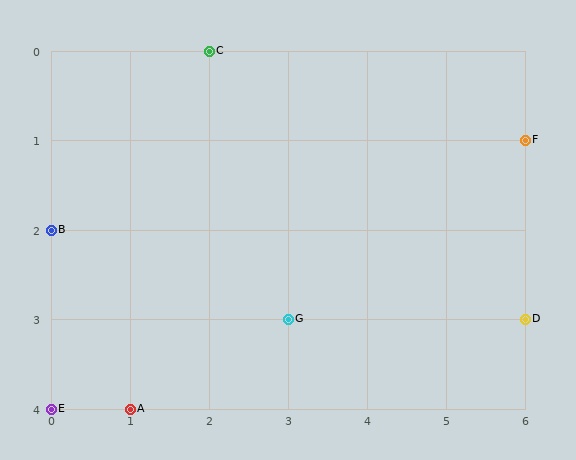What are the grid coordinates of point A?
Point A is at grid coordinates (1, 4).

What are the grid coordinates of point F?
Point F is at grid coordinates (6, 1).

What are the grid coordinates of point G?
Point G is at grid coordinates (3, 3).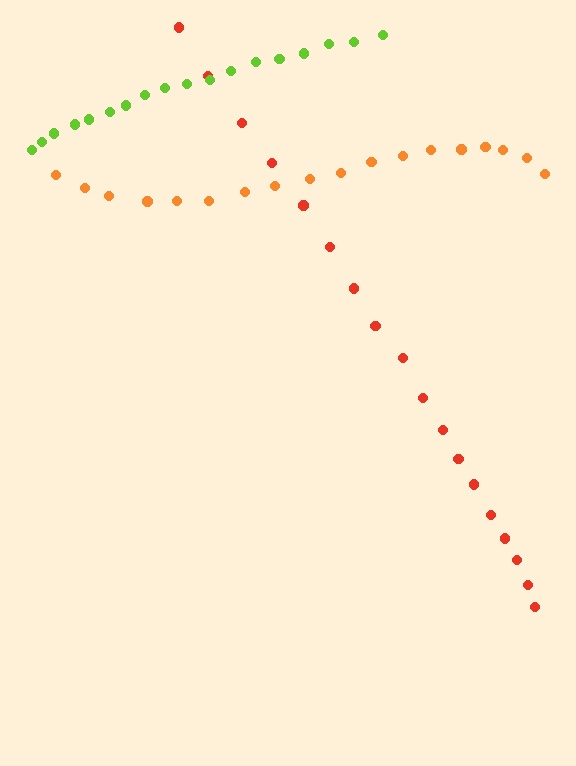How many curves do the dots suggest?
There are 3 distinct paths.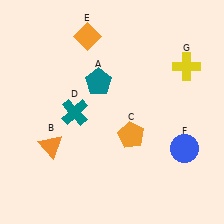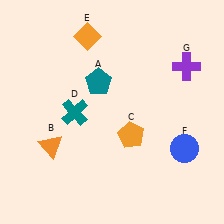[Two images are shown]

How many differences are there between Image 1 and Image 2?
There is 1 difference between the two images.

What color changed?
The cross (G) changed from yellow in Image 1 to purple in Image 2.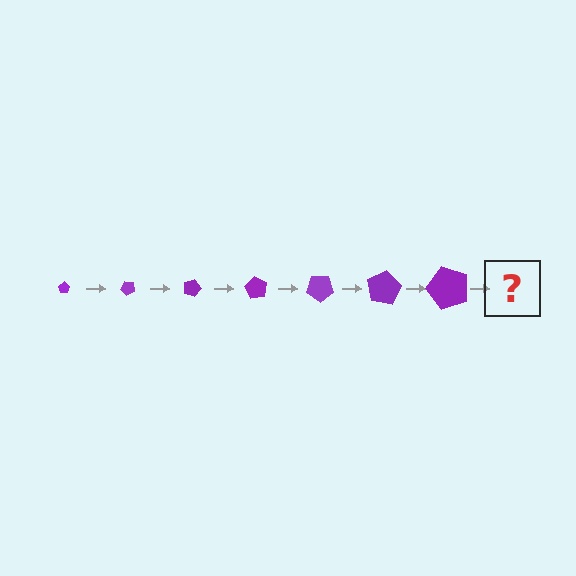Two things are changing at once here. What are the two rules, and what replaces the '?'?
The two rules are that the pentagon grows larger each step and it rotates 45 degrees each step. The '?' should be a pentagon, larger than the previous one and rotated 315 degrees from the start.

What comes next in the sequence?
The next element should be a pentagon, larger than the previous one and rotated 315 degrees from the start.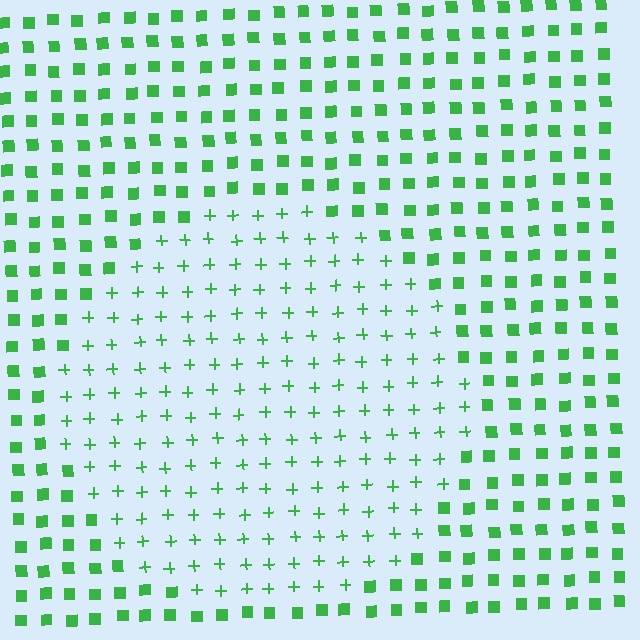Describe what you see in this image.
The image is filled with small green elements arranged in a uniform grid. A circle-shaped region contains plus signs, while the surrounding area contains squares. The boundary is defined purely by the change in element shape.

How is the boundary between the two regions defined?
The boundary is defined by a change in element shape: plus signs inside vs. squares outside. All elements share the same color and spacing.